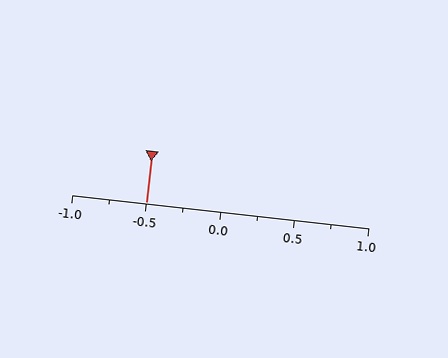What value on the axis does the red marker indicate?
The marker indicates approximately -0.5.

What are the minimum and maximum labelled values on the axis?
The axis runs from -1.0 to 1.0.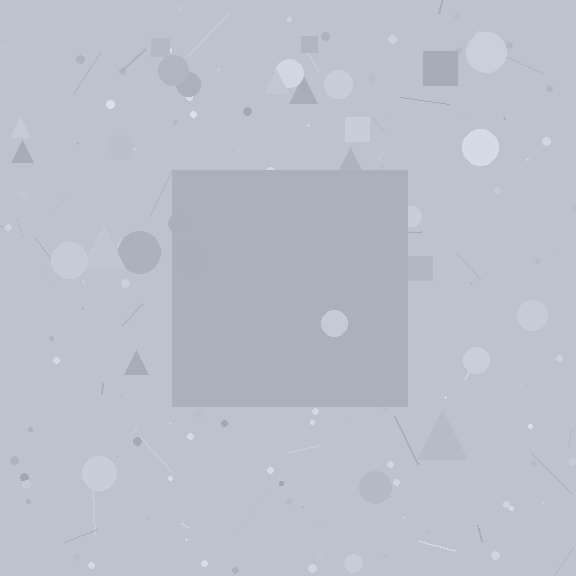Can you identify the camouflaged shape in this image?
The camouflaged shape is a square.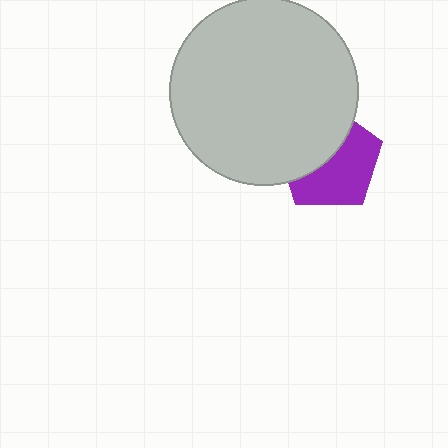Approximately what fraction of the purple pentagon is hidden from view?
Roughly 45% of the purple pentagon is hidden behind the light gray circle.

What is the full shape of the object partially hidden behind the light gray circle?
The partially hidden object is a purple pentagon.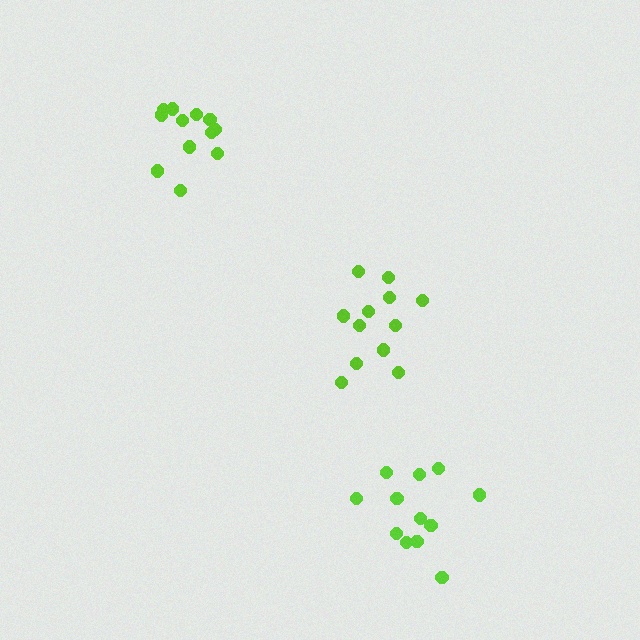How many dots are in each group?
Group 1: 12 dots, Group 2: 12 dots, Group 3: 13 dots (37 total).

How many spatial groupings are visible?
There are 3 spatial groupings.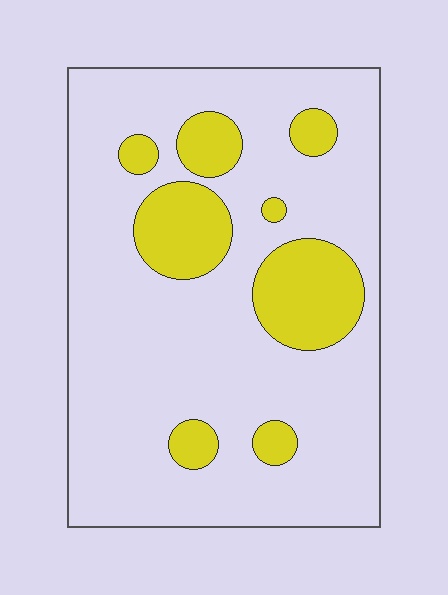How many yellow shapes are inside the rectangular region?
8.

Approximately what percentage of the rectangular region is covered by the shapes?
Approximately 20%.